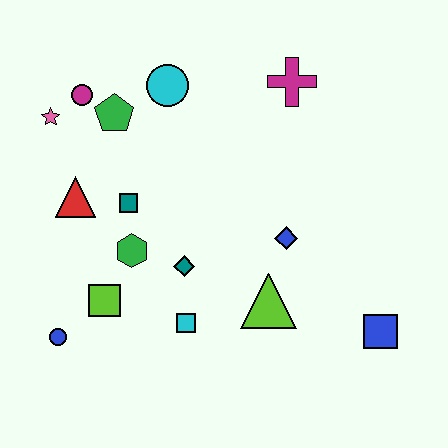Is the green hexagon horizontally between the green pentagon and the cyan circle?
Yes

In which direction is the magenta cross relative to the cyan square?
The magenta cross is above the cyan square.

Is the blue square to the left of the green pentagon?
No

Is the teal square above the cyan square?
Yes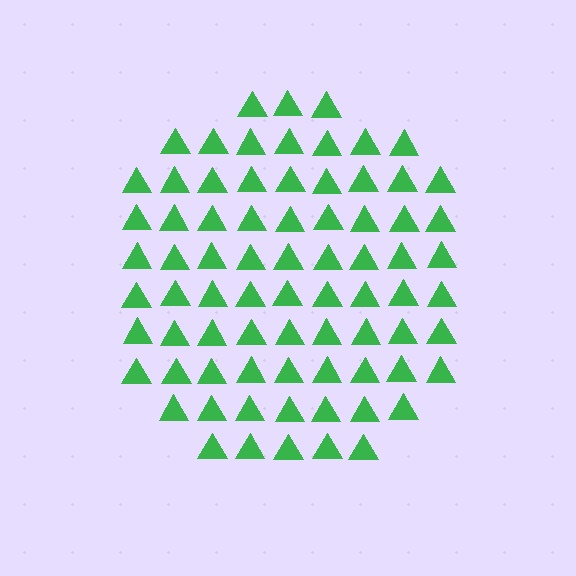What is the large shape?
The large shape is a circle.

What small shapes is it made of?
It is made of small triangles.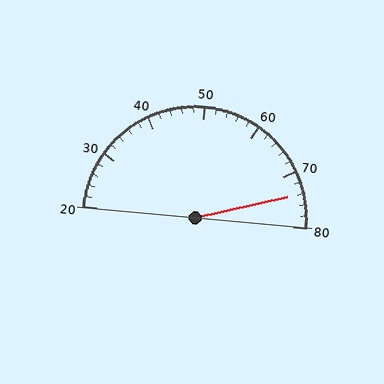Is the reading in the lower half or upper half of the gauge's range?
The reading is in the upper half of the range (20 to 80).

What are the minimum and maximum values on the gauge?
The gauge ranges from 20 to 80.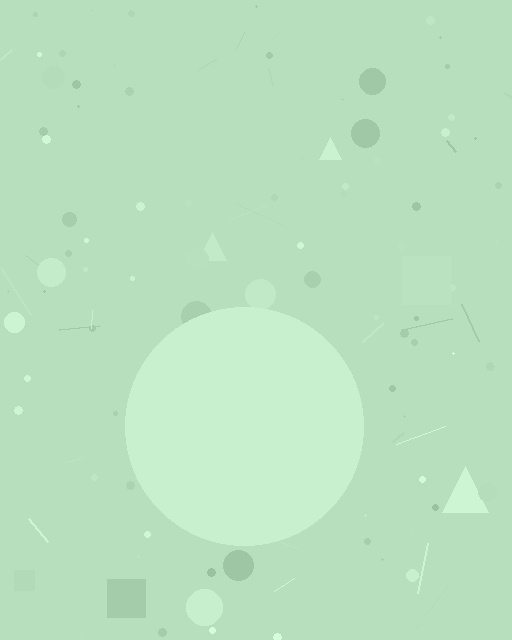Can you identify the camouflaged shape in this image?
The camouflaged shape is a circle.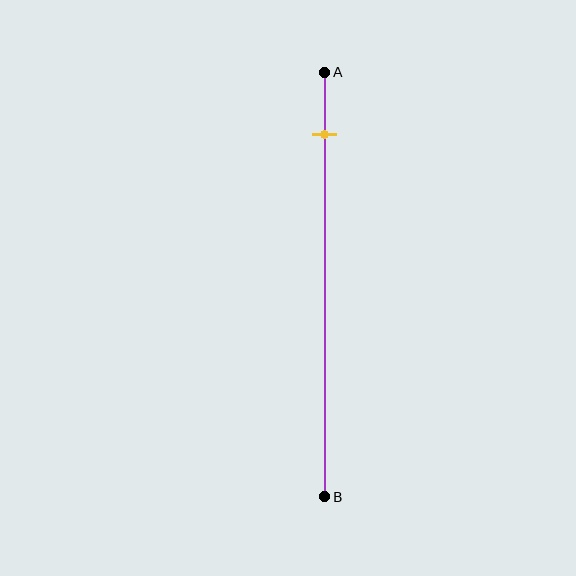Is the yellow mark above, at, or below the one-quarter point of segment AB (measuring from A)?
The yellow mark is above the one-quarter point of segment AB.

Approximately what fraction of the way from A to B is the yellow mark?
The yellow mark is approximately 15% of the way from A to B.